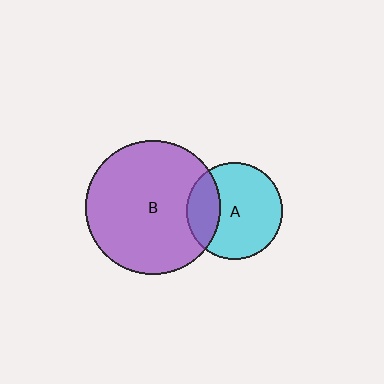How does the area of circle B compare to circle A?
Approximately 1.9 times.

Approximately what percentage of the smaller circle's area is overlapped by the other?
Approximately 25%.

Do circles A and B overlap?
Yes.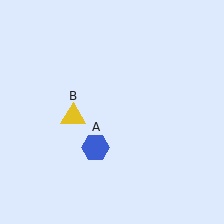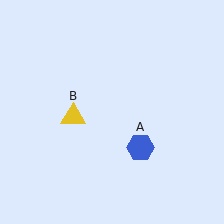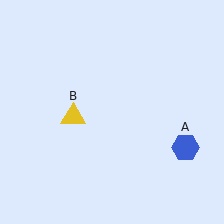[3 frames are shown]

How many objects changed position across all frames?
1 object changed position: blue hexagon (object A).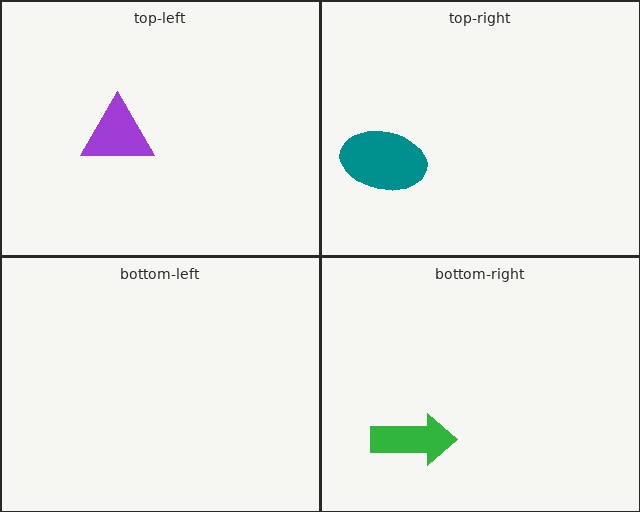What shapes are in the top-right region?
The teal ellipse.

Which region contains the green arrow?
The bottom-right region.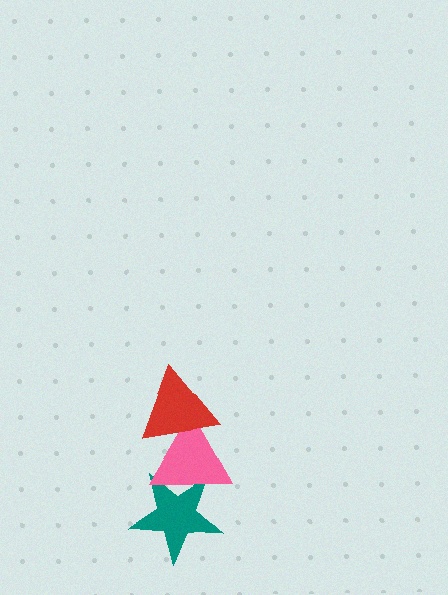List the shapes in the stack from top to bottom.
From top to bottom: the red triangle, the pink triangle, the teal star.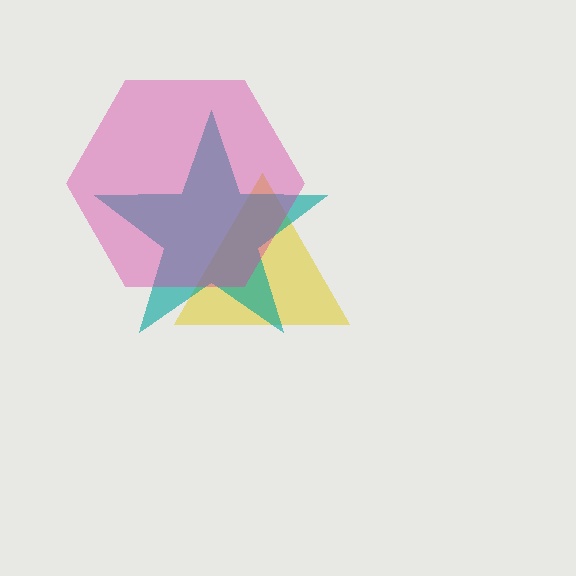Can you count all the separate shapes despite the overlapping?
Yes, there are 3 separate shapes.